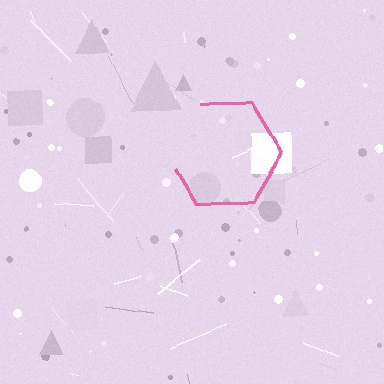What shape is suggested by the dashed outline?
The dashed outline suggests a hexagon.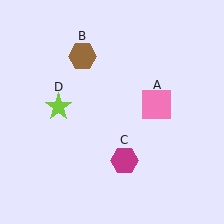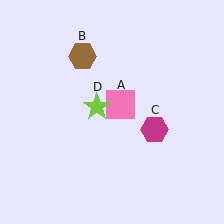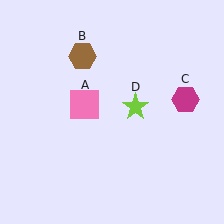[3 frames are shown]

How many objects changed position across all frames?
3 objects changed position: pink square (object A), magenta hexagon (object C), lime star (object D).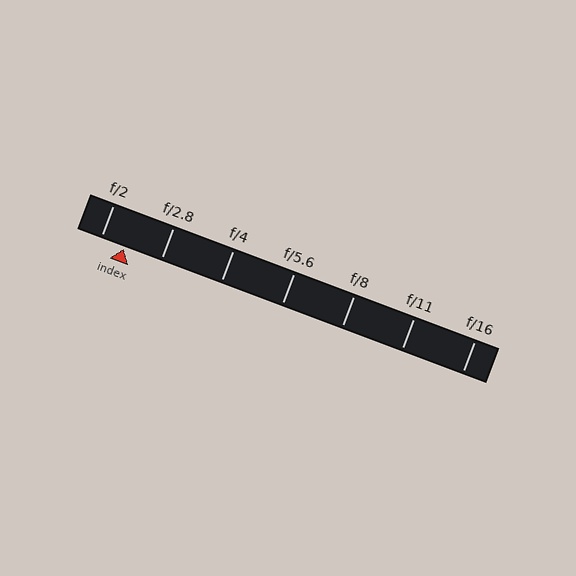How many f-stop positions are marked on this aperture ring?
There are 7 f-stop positions marked.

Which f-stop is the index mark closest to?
The index mark is closest to f/2.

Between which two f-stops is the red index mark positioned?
The index mark is between f/2 and f/2.8.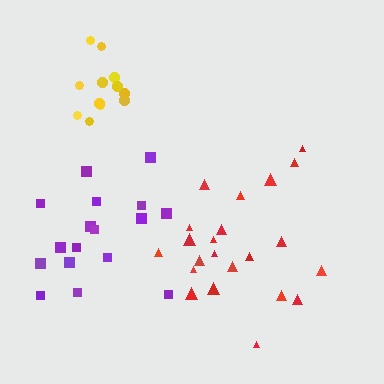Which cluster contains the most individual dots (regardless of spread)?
Red (22).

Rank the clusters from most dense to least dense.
yellow, red, purple.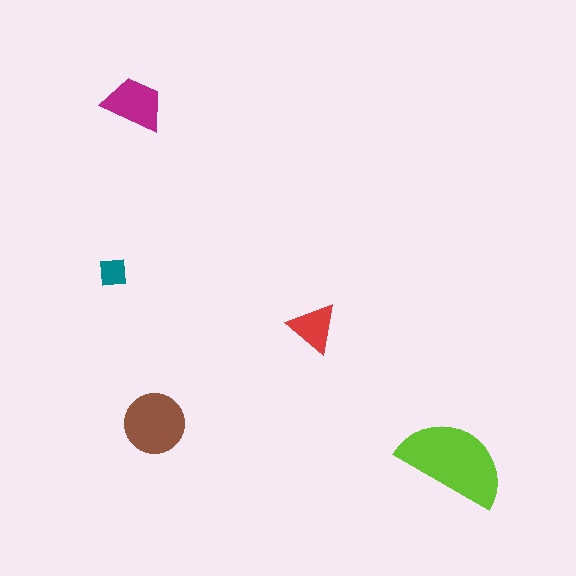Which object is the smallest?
The teal square.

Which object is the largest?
The lime semicircle.